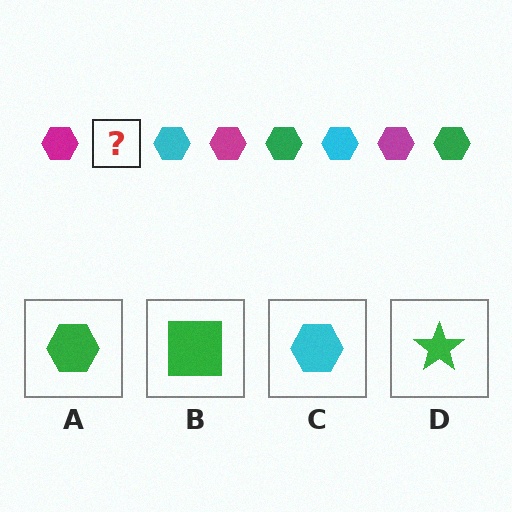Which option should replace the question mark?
Option A.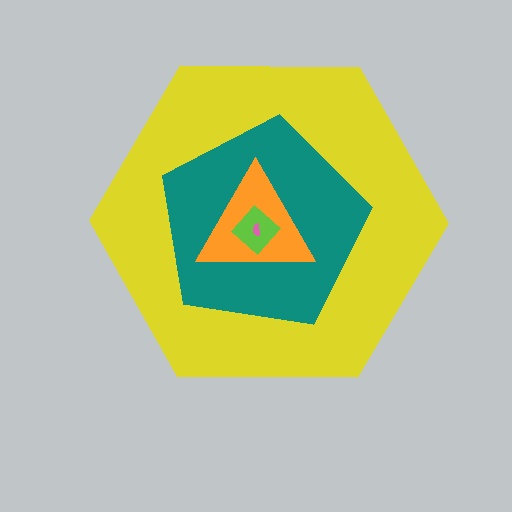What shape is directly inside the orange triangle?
The lime diamond.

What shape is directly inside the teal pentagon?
The orange triangle.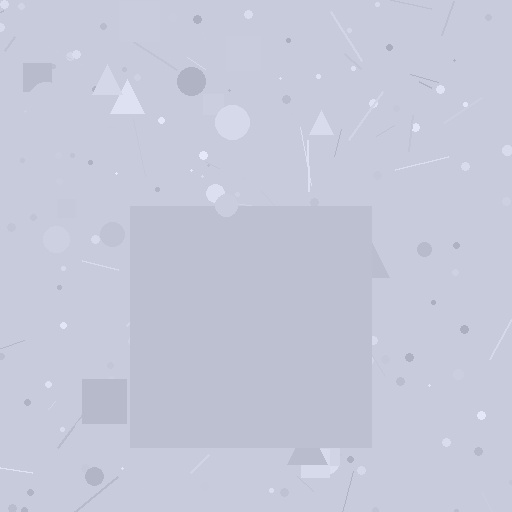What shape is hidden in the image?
A square is hidden in the image.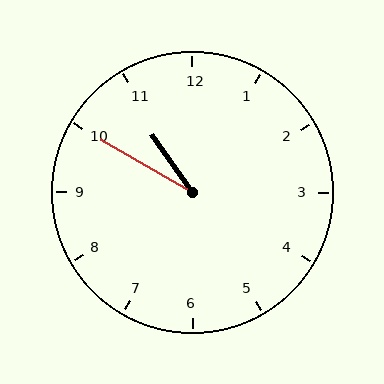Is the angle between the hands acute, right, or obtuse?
It is acute.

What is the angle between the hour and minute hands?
Approximately 25 degrees.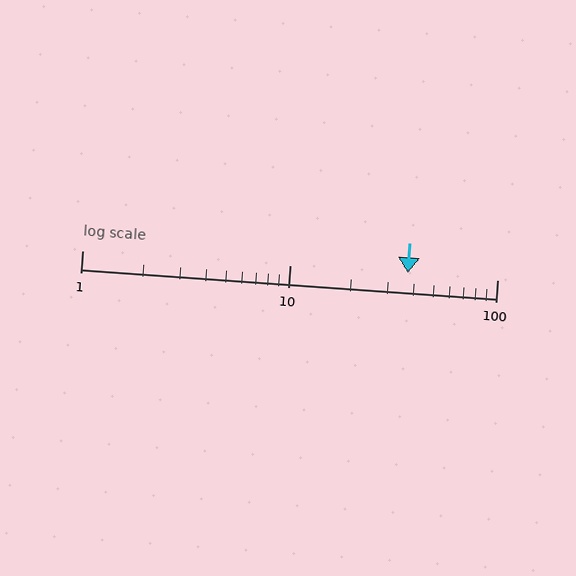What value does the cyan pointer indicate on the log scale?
The pointer indicates approximately 37.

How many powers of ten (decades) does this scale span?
The scale spans 2 decades, from 1 to 100.